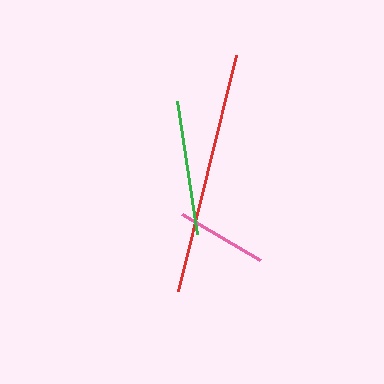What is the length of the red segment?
The red segment is approximately 243 pixels long.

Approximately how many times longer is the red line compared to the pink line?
The red line is approximately 2.7 times the length of the pink line.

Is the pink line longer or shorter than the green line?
The green line is longer than the pink line.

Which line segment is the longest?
The red line is the longest at approximately 243 pixels.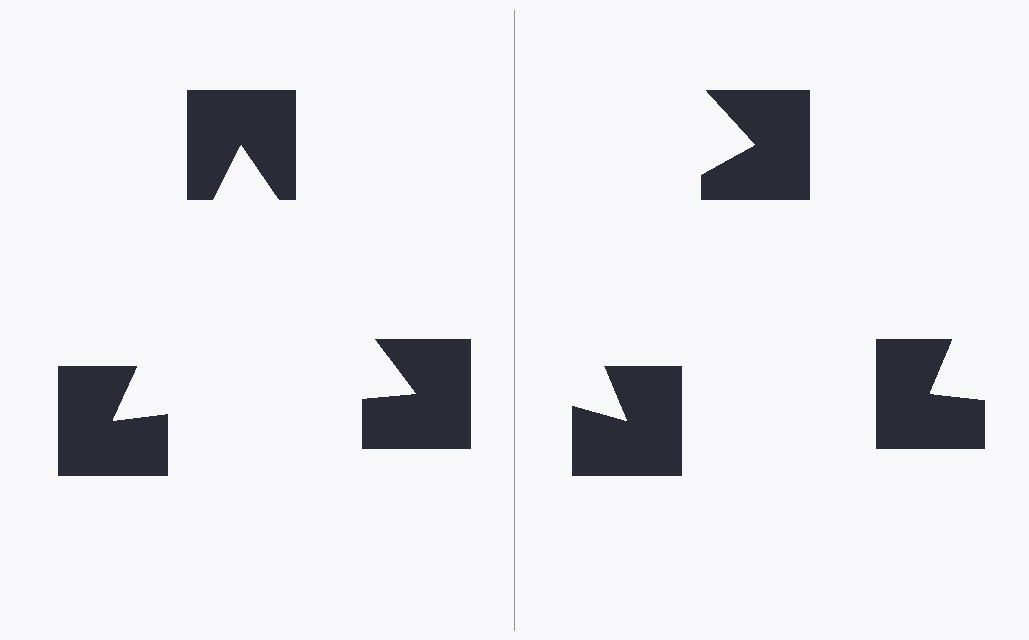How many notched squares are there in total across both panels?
6 — 3 on each side.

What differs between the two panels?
The notched squares are positioned identically on both sides; only the wedge orientations differ. On the left they align to a triangle; on the right they are misaligned.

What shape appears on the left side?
An illusory triangle.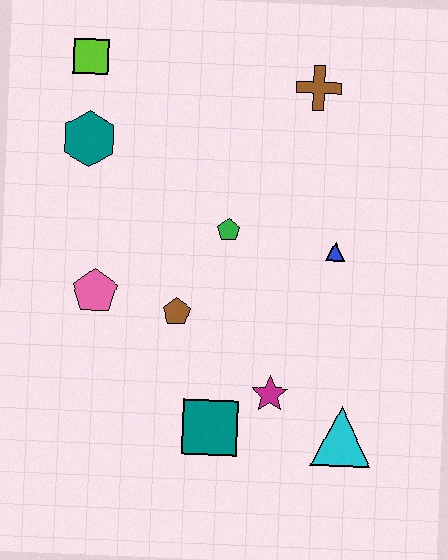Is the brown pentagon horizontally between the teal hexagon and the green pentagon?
Yes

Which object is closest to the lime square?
The teal hexagon is closest to the lime square.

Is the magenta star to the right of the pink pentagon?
Yes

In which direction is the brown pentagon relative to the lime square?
The brown pentagon is below the lime square.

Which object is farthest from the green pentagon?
The cyan triangle is farthest from the green pentagon.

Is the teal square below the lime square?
Yes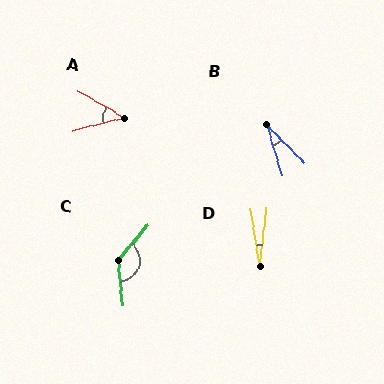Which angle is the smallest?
D, at approximately 16 degrees.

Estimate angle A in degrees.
Approximately 45 degrees.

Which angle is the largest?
C, at approximately 135 degrees.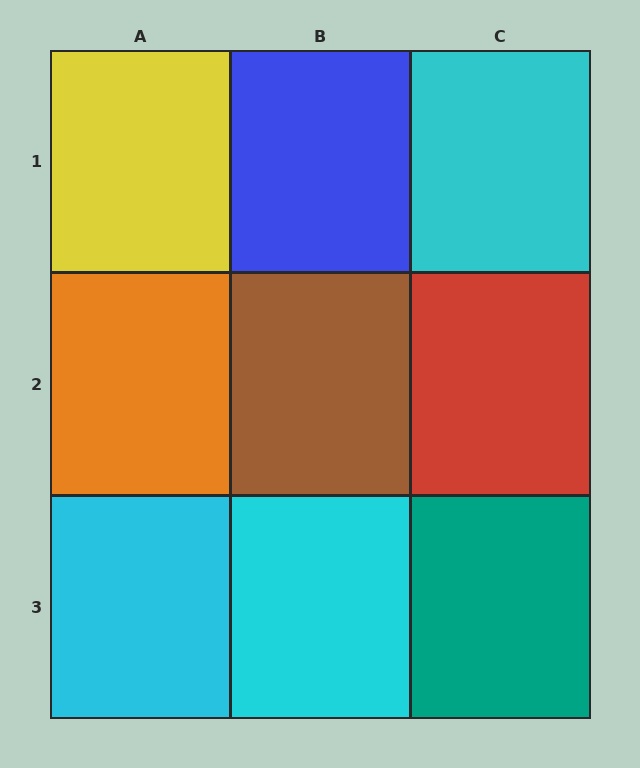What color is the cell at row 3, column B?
Cyan.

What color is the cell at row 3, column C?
Teal.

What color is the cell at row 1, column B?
Blue.